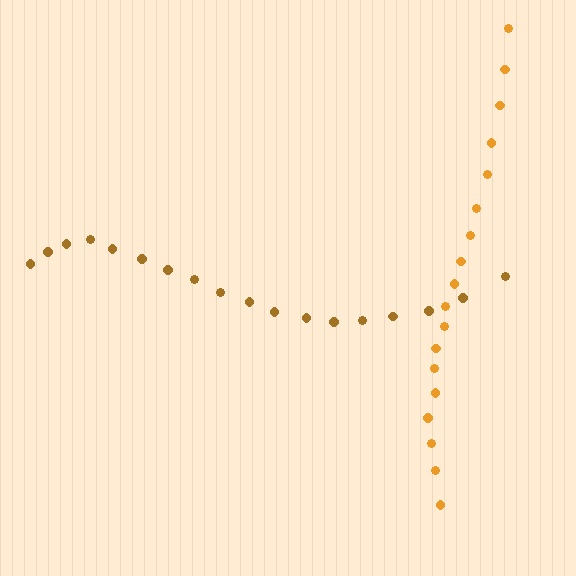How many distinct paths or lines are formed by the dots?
There are 2 distinct paths.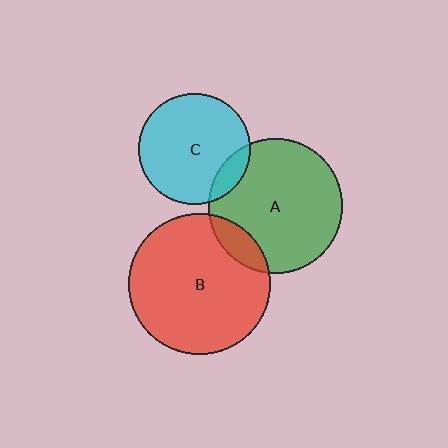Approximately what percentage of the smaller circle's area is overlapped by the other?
Approximately 10%.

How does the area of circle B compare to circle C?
Approximately 1.6 times.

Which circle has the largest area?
Circle B (red).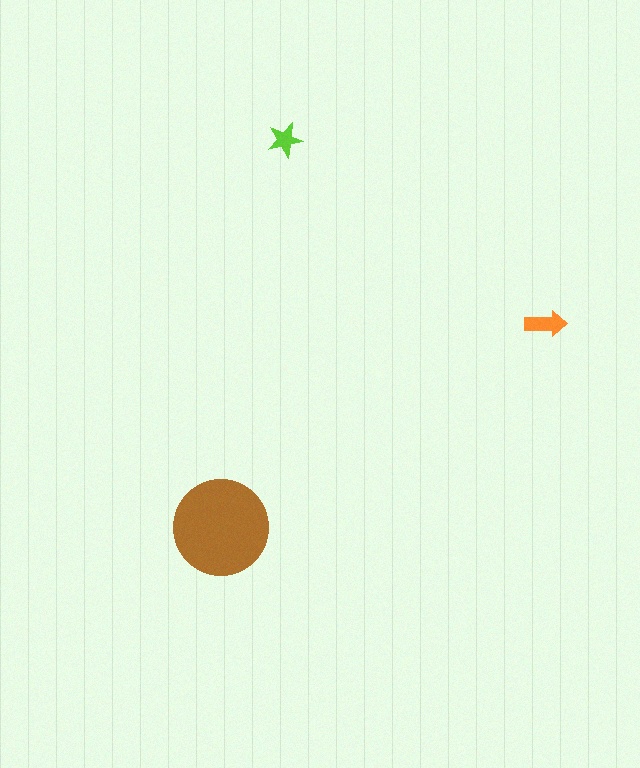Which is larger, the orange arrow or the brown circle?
The brown circle.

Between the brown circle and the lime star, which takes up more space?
The brown circle.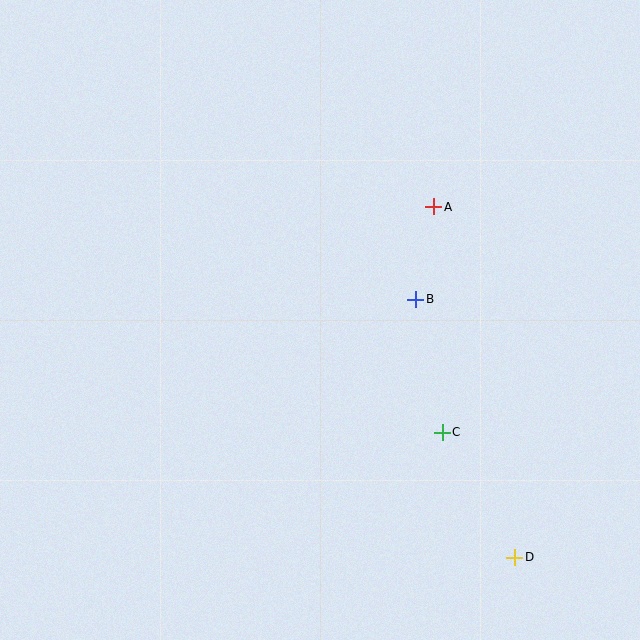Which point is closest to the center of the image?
Point B at (416, 299) is closest to the center.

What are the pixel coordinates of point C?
Point C is at (442, 433).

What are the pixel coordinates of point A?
Point A is at (434, 207).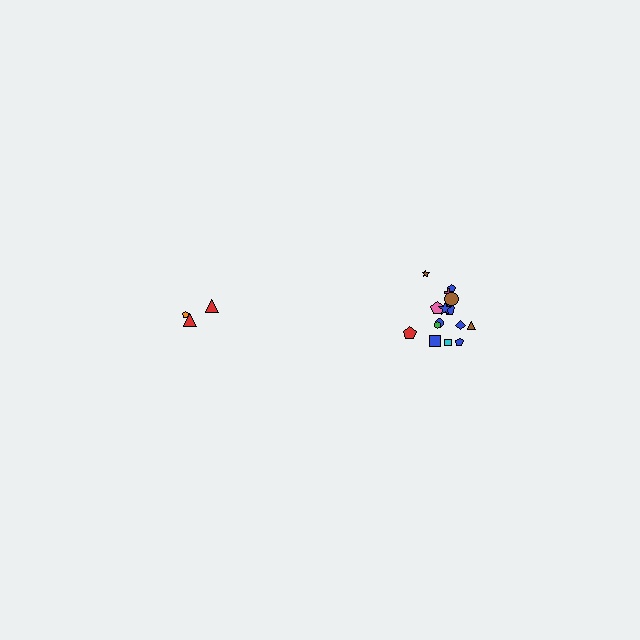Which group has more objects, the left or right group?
The right group.